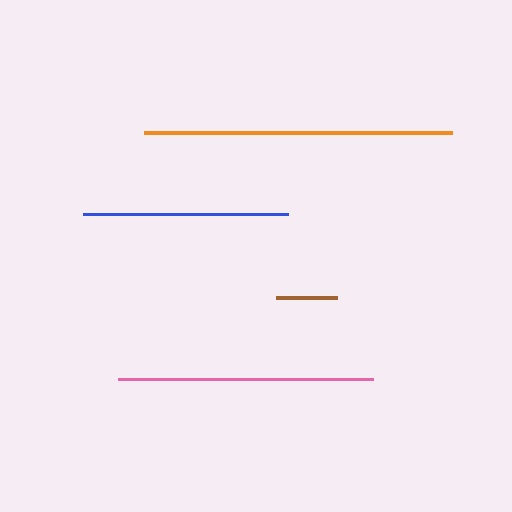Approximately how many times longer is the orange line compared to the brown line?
The orange line is approximately 5.1 times the length of the brown line.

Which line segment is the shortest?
The brown line is the shortest at approximately 61 pixels.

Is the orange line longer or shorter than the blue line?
The orange line is longer than the blue line.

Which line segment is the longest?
The orange line is the longest at approximately 308 pixels.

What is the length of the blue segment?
The blue segment is approximately 205 pixels long.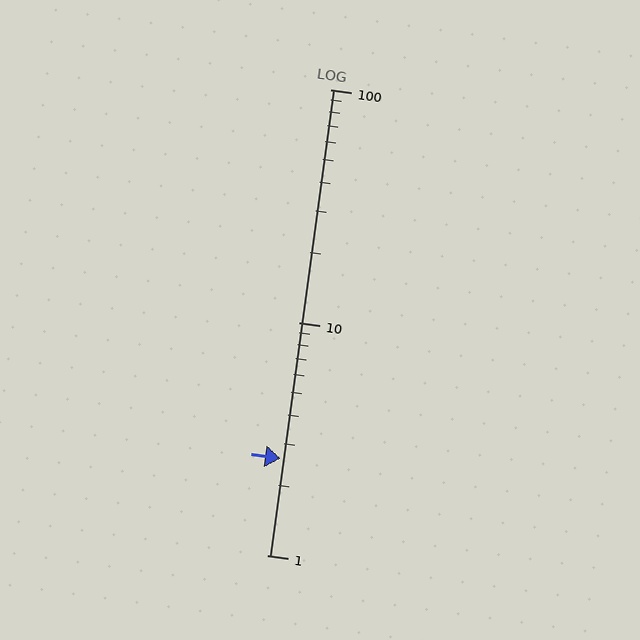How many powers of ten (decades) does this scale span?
The scale spans 2 decades, from 1 to 100.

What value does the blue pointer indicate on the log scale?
The pointer indicates approximately 2.6.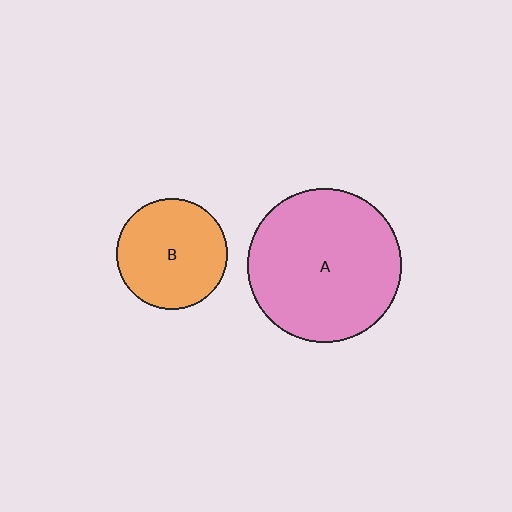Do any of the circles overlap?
No, none of the circles overlap.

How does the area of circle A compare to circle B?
Approximately 1.9 times.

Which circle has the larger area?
Circle A (pink).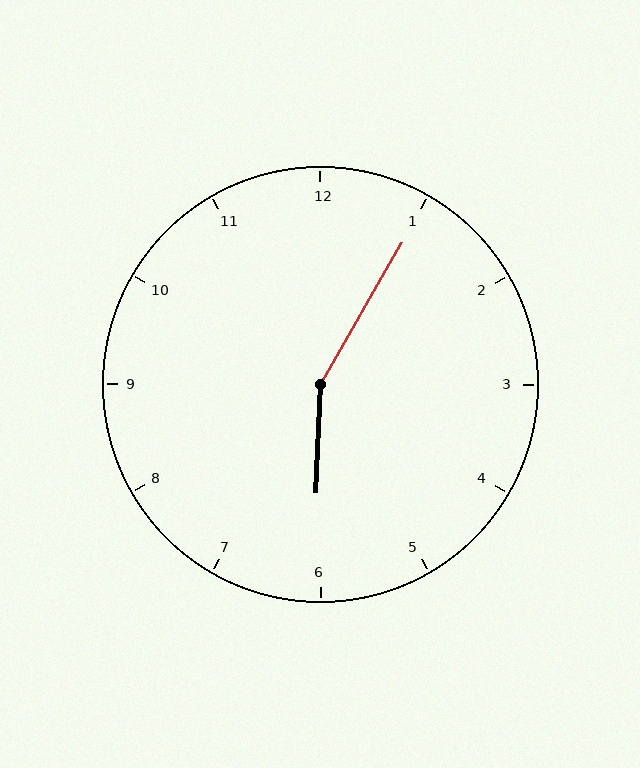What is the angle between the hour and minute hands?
Approximately 152 degrees.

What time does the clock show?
6:05.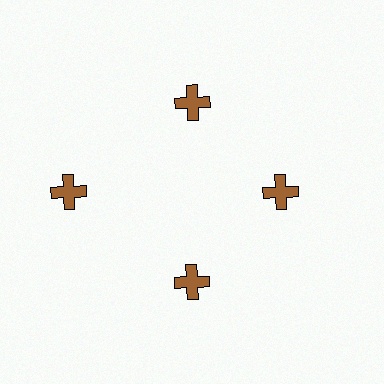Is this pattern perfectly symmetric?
No. The 4 brown crosses are arranged in a ring, but one element near the 9 o'clock position is pushed outward from the center, breaking the 4-fold rotational symmetry.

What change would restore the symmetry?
The symmetry would be restored by moving it inward, back onto the ring so that all 4 crosses sit at equal angles and equal distance from the center.